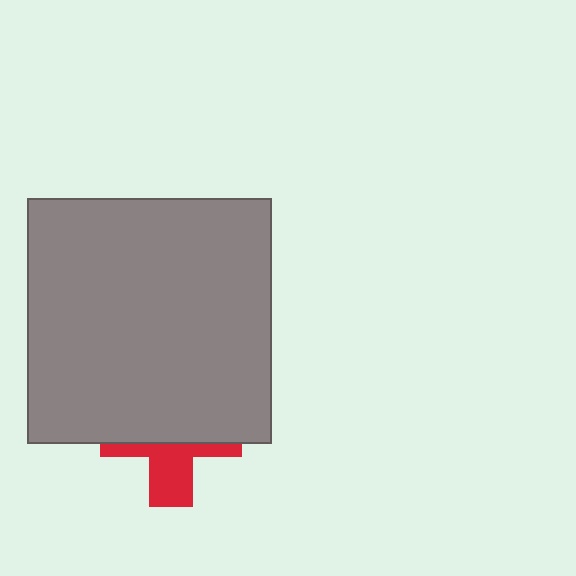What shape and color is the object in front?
The object in front is a gray square.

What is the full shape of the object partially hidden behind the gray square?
The partially hidden object is a red cross.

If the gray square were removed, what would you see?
You would see the complete red cross.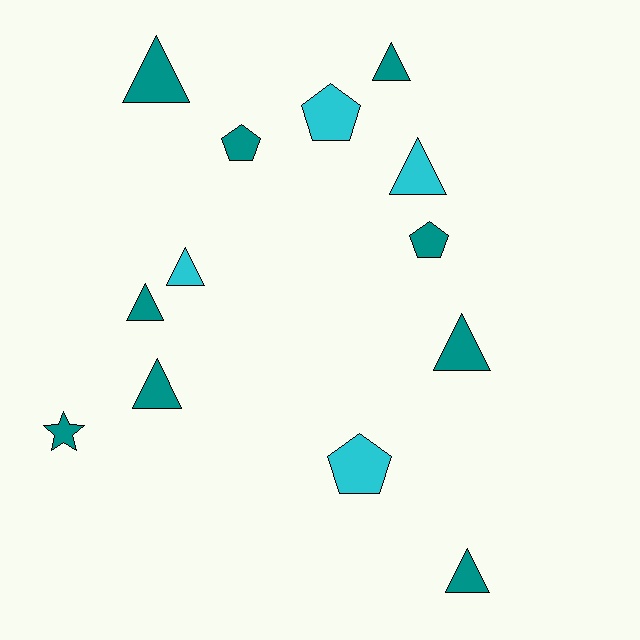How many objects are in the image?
There are 13 objects.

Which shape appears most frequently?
Triangle, with 8 objects.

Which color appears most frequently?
Teal, with 9 objects.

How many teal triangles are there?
There are 6 teal triangles.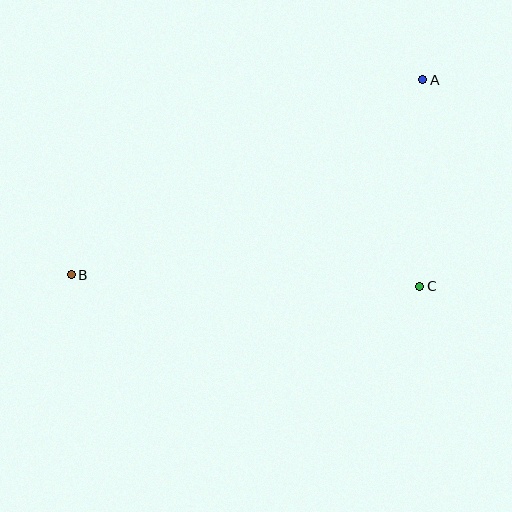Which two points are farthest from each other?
Points A and B are farthest from each other.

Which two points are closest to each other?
Points A and C are closest to each other.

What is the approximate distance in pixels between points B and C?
The distance between B and C is approximately 348 pixels.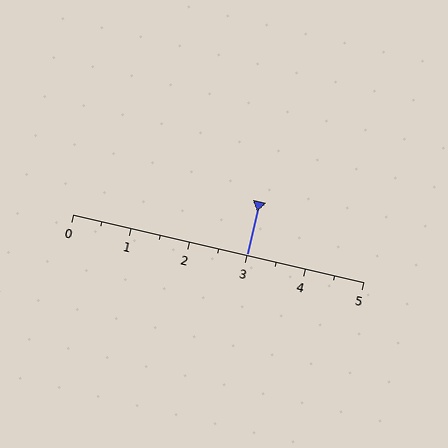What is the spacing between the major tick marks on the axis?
The major ticks are spaced 1 apart.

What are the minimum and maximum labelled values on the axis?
The axis runs from 0 to 5.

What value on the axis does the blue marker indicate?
The marker indicates approximately 3.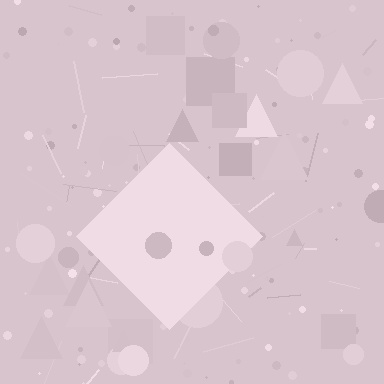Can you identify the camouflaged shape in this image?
The camouflaged shape is a diamond.